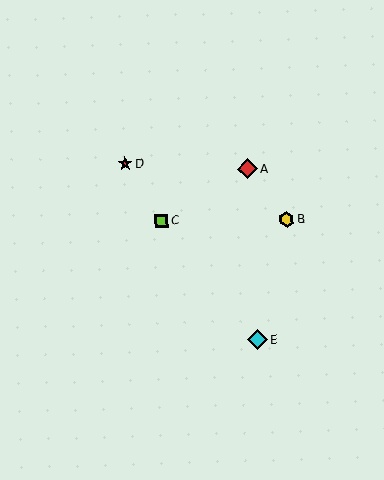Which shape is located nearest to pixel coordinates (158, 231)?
The lime square (labeled C) at (161, 221) is nearest to that location.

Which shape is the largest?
The cyan diamond (labeled E) is the largest.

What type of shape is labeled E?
Shape E is a cyan diamond.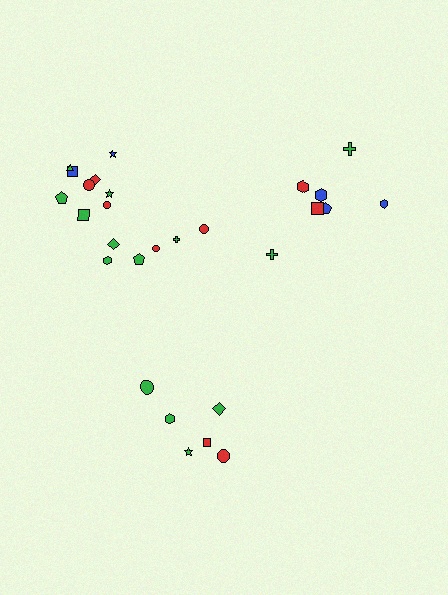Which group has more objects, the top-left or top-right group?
The top-left group.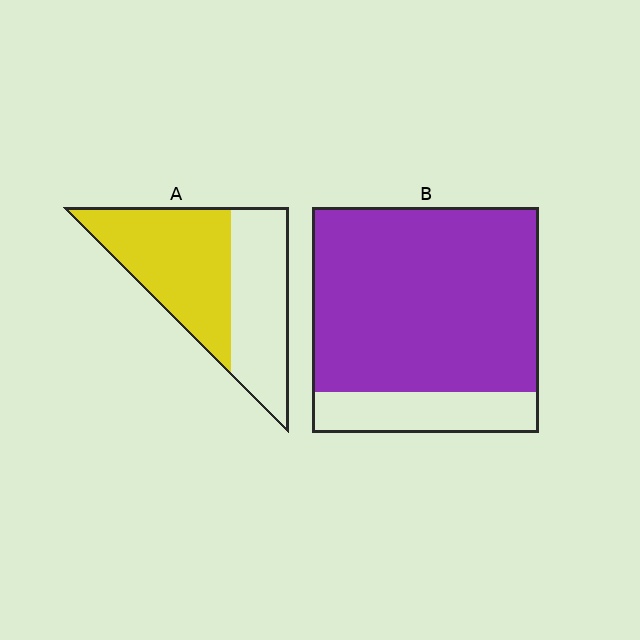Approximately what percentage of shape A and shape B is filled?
A is approximately 55% and B is approximately 80%.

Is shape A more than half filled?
Yes.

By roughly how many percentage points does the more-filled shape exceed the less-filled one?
By roughly 25 percentage points (B over A).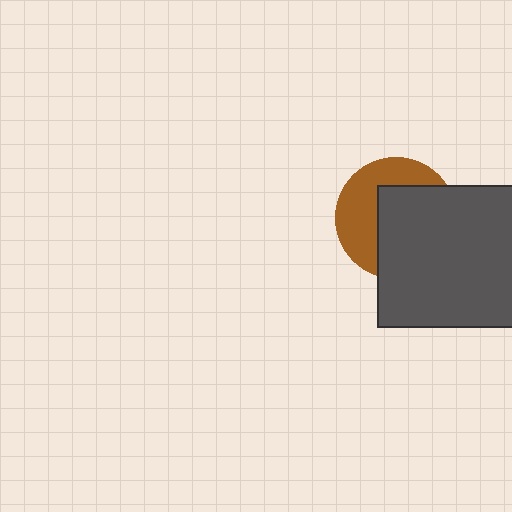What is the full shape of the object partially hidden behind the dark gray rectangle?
The partially hidden object is a brown circle.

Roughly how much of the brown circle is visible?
A small part of it is visible (roughly 44%).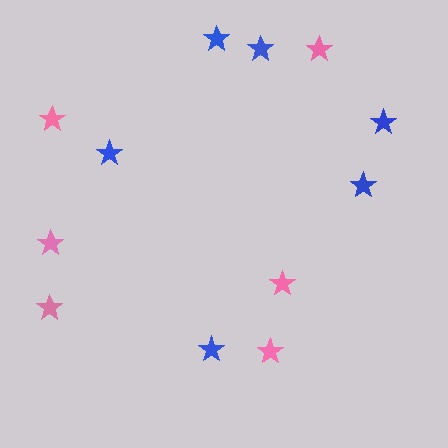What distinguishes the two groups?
There are 2 groups: one group of pink stars (6) and one group of blue stars (6).